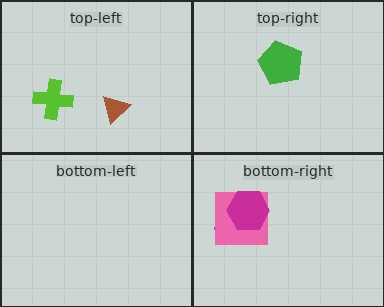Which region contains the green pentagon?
The top-right region.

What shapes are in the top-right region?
The green pentagon.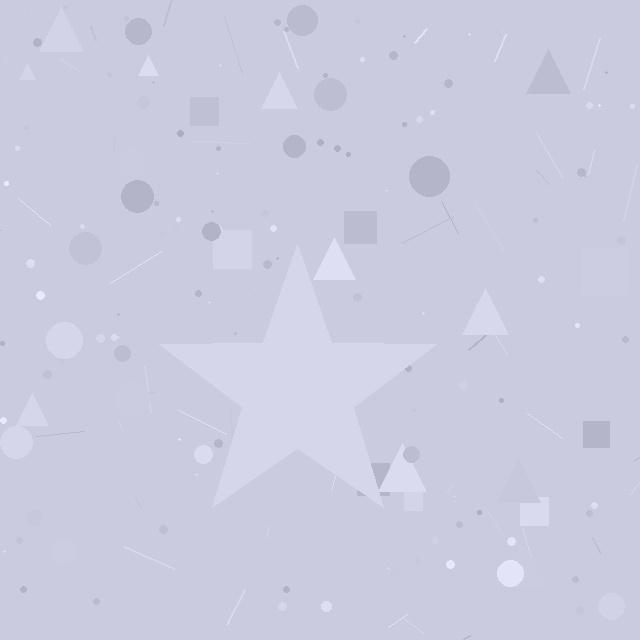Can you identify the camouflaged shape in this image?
The camouflaged shape is a star.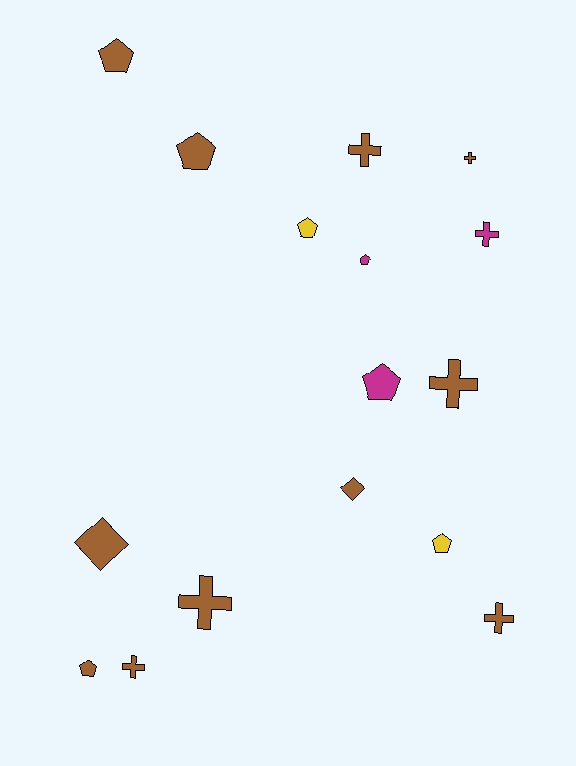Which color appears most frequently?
Brown, with 11 objects.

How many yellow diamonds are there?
There are no yellow diamonds.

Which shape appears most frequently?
Pentagon, with 7 objects.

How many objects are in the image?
There are 16 objects.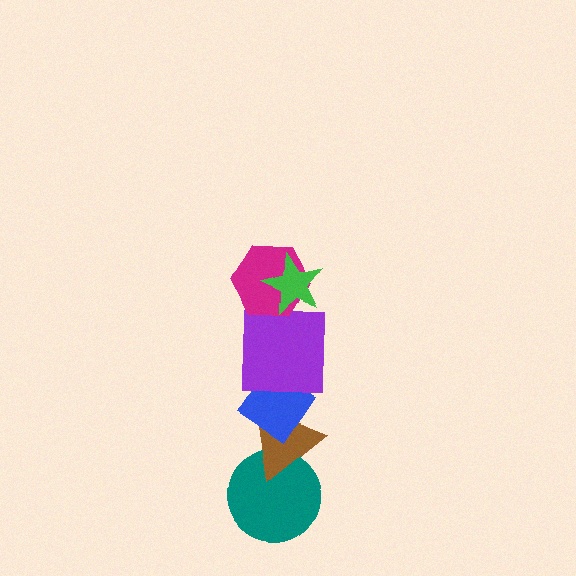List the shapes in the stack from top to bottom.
From top to bottom: the green star, the magenta hexagon, the purple square, the blue diamond, the brown triangle, the teal circle.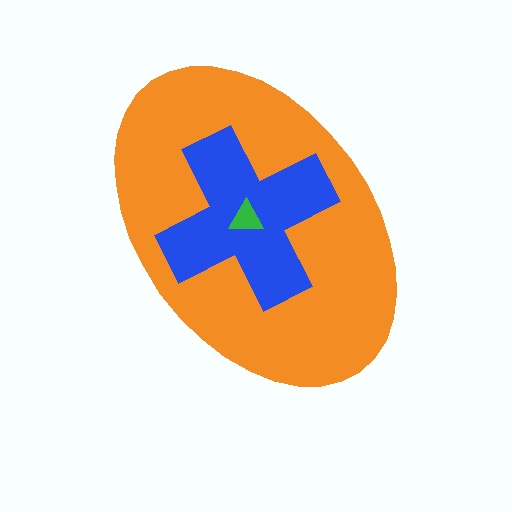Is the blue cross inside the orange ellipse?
Yes.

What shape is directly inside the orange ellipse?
The blue cross.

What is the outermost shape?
The orange ellipse.